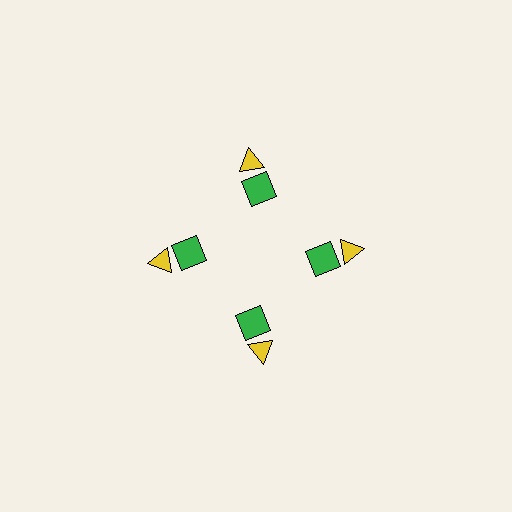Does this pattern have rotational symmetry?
Yes, this pattern has 4-fold rotational symmetry. It looks the same after rotating 90 degrees around the center.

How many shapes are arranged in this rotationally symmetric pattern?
There are 8 shapes, arranged in 4 groups of 2.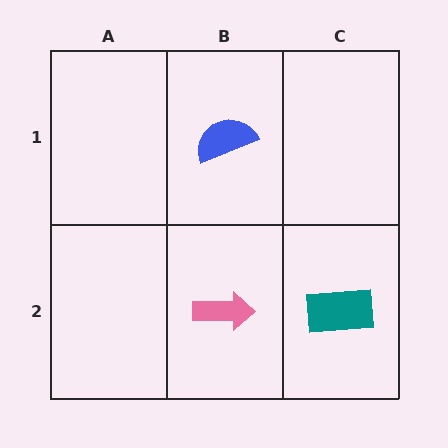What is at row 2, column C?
A teal rectangle.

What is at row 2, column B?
A pink arrow.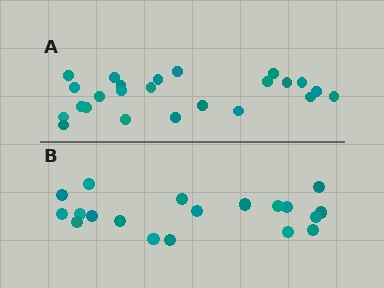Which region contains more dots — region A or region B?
Region A (the top region) has more dots.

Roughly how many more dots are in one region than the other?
Region A has about 5 more dots than region B.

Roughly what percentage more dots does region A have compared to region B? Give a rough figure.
About 25% more.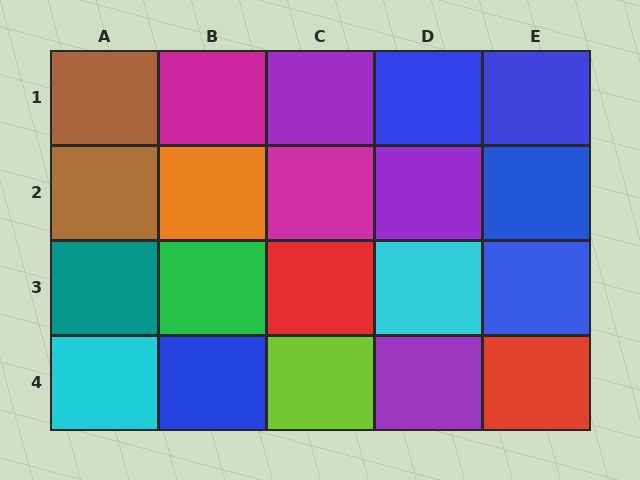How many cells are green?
1 cell is green.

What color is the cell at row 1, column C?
Purple.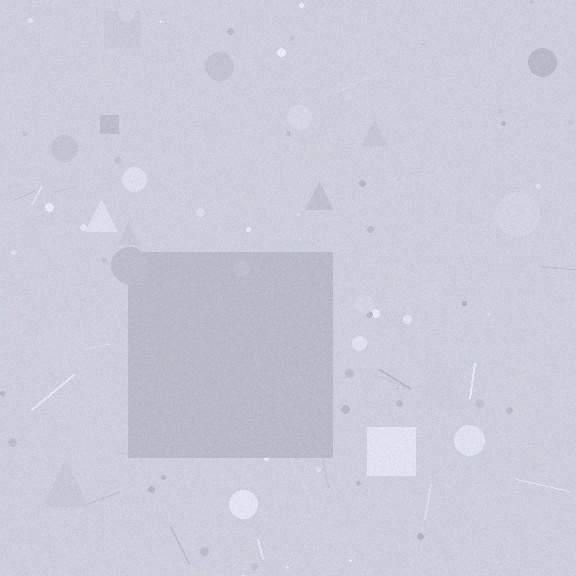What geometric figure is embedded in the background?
A square is embedded in the background.